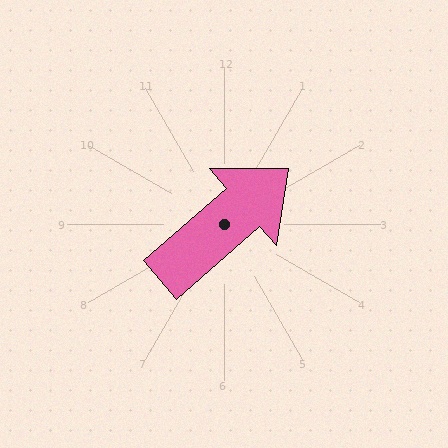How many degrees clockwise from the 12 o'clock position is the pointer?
Approximately 49 degrees.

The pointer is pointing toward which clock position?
Roughly 2 o'clock.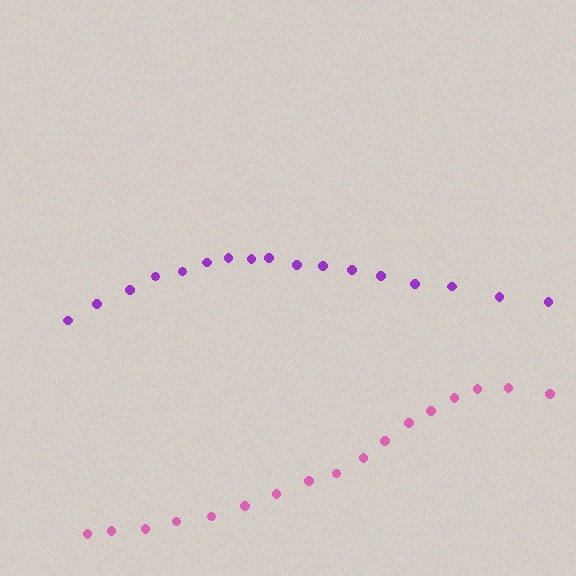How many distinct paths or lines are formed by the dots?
There are 2 distinct paths.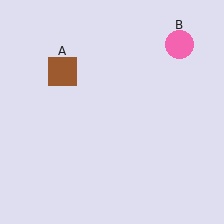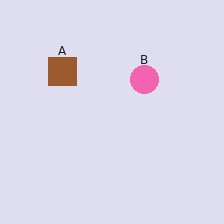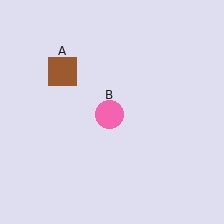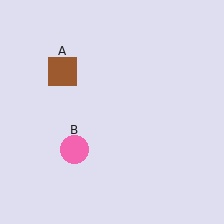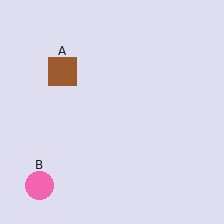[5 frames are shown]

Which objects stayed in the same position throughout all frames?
Brown square (object A) remained stationary.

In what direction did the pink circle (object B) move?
The pink circle (object B) moved down and to the left.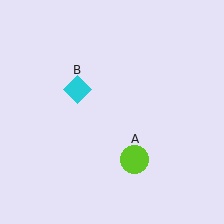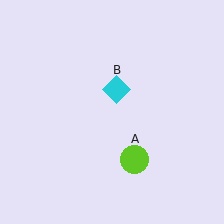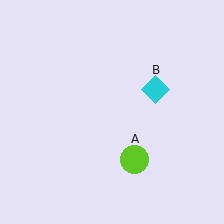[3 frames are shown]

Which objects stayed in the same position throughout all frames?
Lime circle (object A) remained stationary.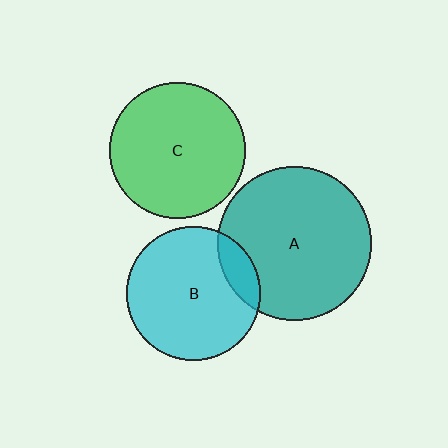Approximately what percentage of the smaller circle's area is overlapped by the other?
Approximately 15%.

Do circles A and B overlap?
Yes.